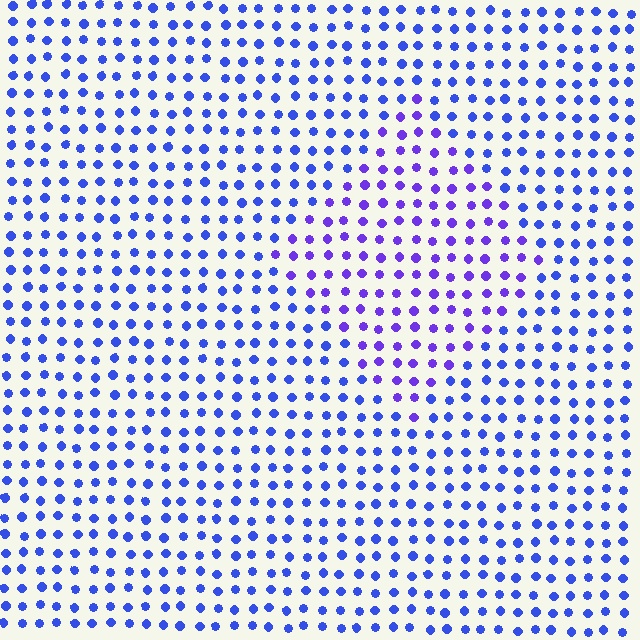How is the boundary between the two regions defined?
The boundary is defined purely by a slight shift in hue (about 29 degrees). Spacing, size, and orientation are identical on both sides.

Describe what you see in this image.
The image is filled with small blue elements in a uniform arrangement. A diamond-shaped region is visible where the elements are tinted to a slightly different hue, forming a subtle color boundary.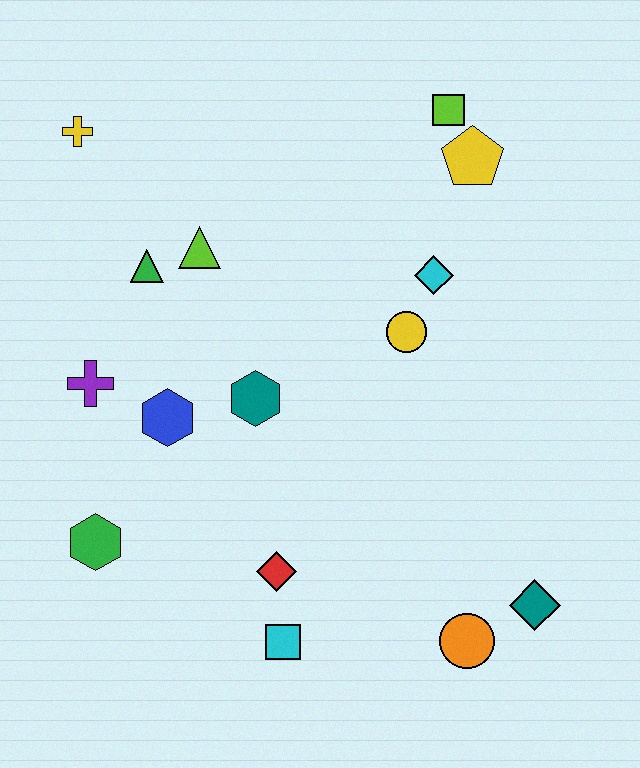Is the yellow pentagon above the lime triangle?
Yes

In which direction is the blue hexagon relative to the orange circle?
The blue hexagon is to the left of the orange circle.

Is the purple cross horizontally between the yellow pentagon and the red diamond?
No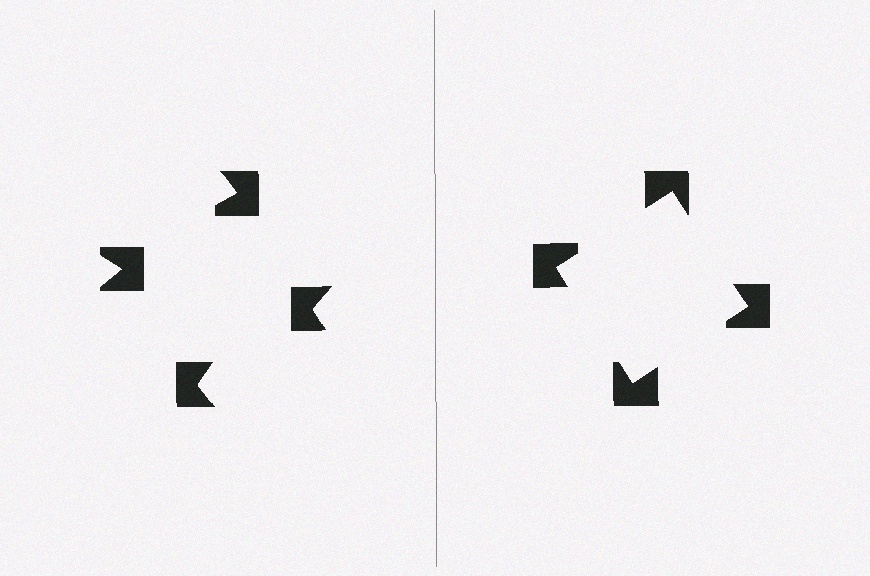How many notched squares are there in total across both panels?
8 — 4 on each side.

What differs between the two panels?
The notched squares are positioned identically on both sides; only the wedge orientations differ. On the right they align to a square; on the left they are misaligned.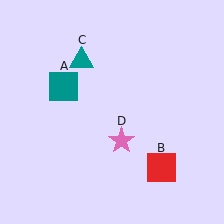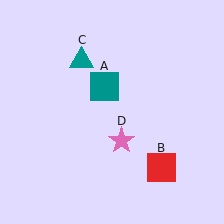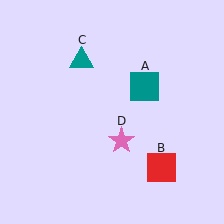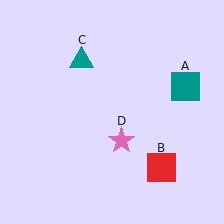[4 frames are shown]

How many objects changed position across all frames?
1 object changed position: teal square (object A).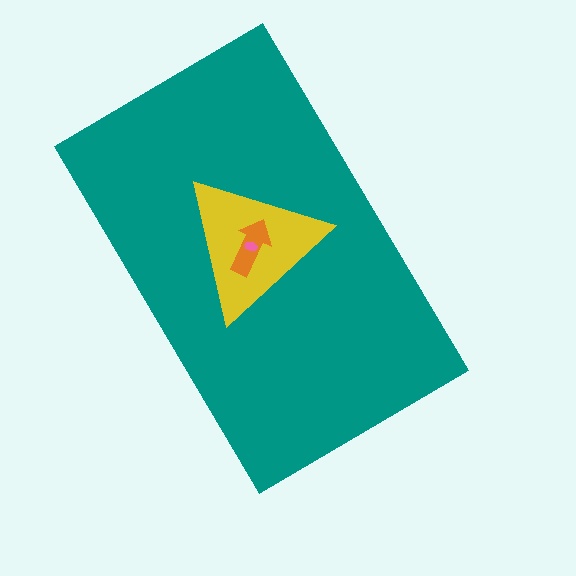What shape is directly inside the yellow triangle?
The orange arrow.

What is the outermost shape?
The teal rectangle.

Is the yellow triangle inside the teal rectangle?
Yes.